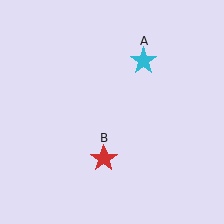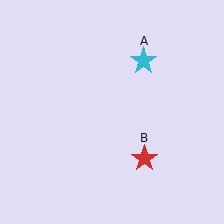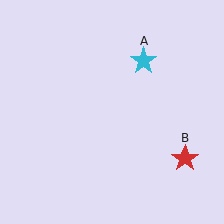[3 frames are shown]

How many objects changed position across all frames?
1 object changed position: red star (object B).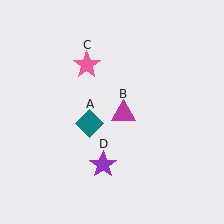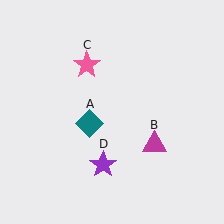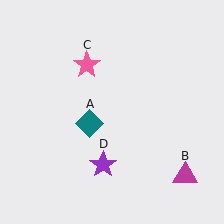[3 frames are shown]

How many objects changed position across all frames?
1 object changed position: magenta triangle (object B).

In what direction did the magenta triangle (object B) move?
The magenta triangle (object B) moved down and to the right.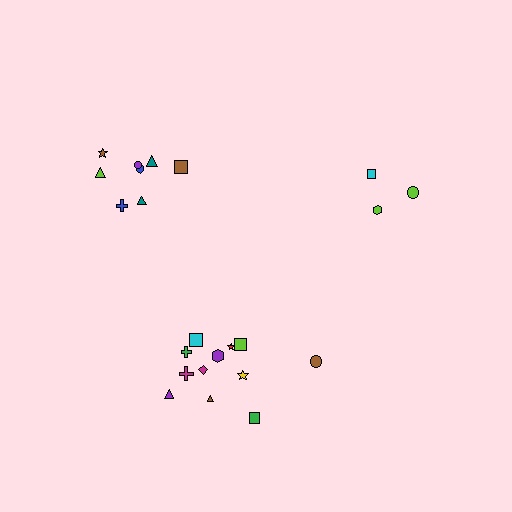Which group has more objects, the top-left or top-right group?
The top-left group.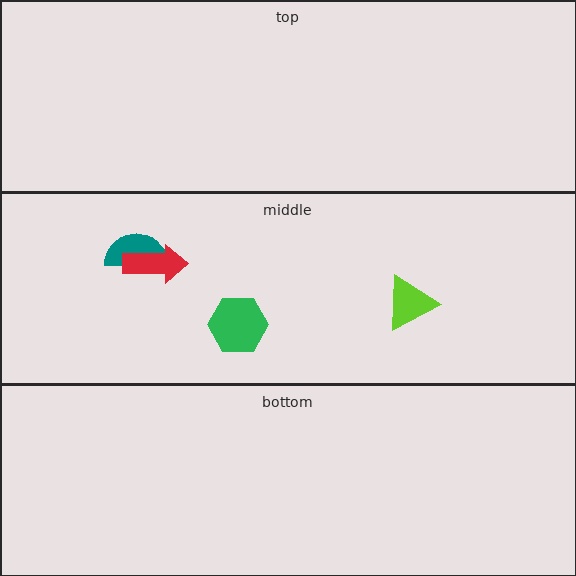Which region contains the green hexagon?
The middle region.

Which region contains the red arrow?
The middle region.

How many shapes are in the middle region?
4.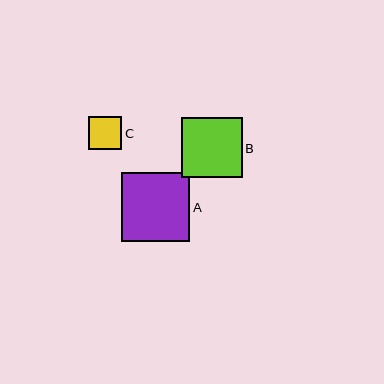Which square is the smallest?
Square C is the smallest with a size of approximately 33 pixels.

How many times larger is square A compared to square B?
Square A is approximately 1.1 times the size of square B.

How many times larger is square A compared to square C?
Square A is approximately 2.1 times the size of square C.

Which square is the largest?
Square A is the largest with a size of approximately 69 pixels.